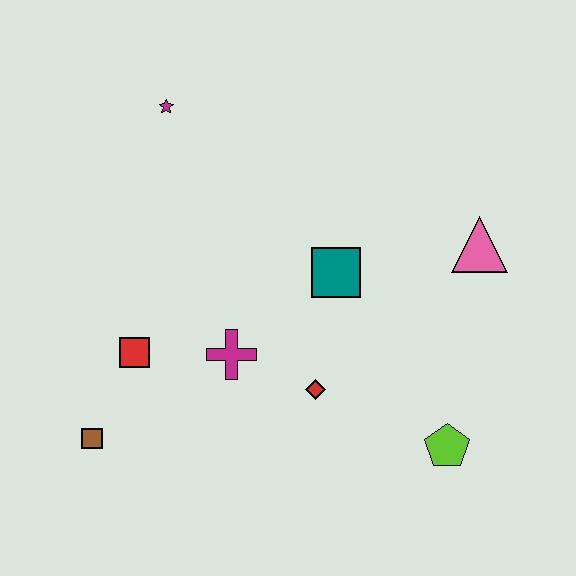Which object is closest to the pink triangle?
The teal square is closest to the pink triangle.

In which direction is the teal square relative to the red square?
The teal square is to the right of the red square.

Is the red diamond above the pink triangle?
No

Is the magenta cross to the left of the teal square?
Yes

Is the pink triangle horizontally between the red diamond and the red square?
No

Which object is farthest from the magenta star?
The lime pentagon is farthest from the magenta star.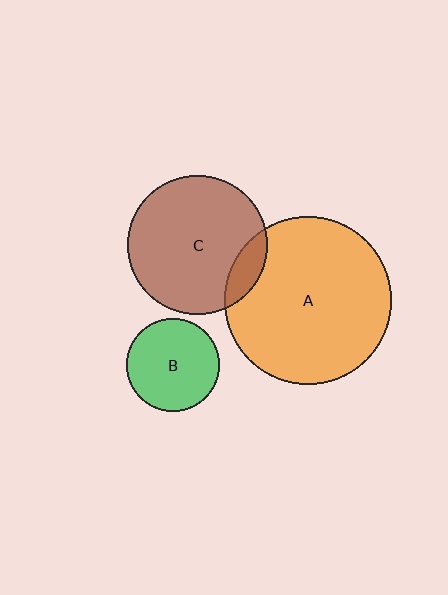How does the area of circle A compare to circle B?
Approximately 3.3 times.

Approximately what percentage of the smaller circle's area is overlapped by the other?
Approximately 10%.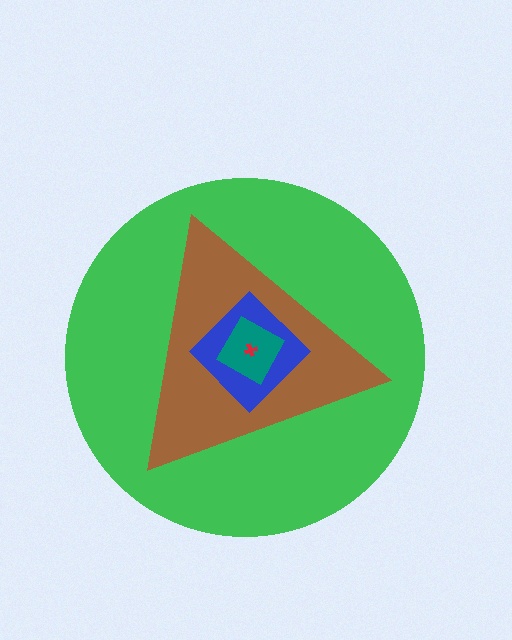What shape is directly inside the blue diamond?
The teal square.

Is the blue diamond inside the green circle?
Yes.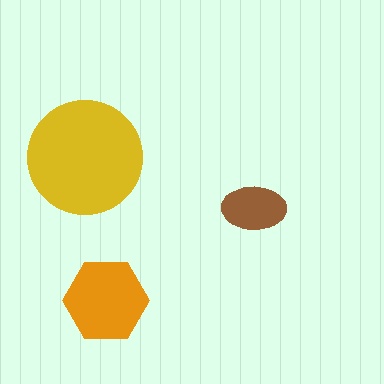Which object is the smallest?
The brown ellipse.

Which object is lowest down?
The orange hexagon is bottommost.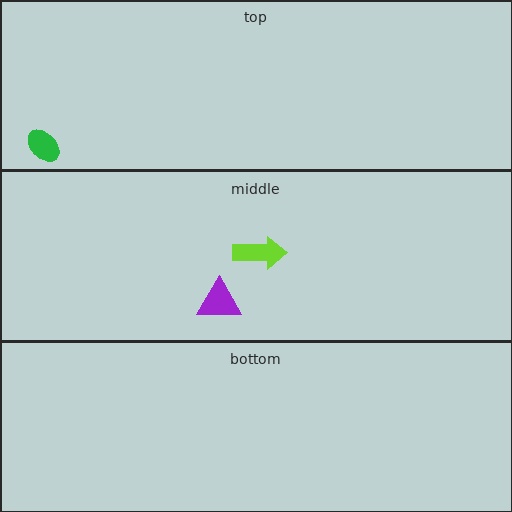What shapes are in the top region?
The green ellipse.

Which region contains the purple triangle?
The middle region.